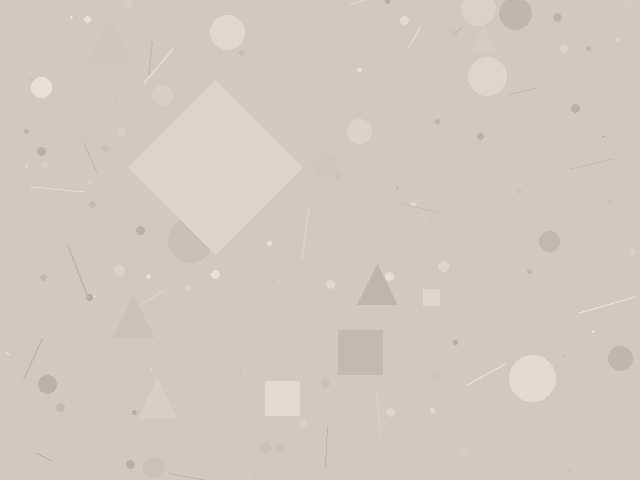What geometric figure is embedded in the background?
A diamond is embedded in the background.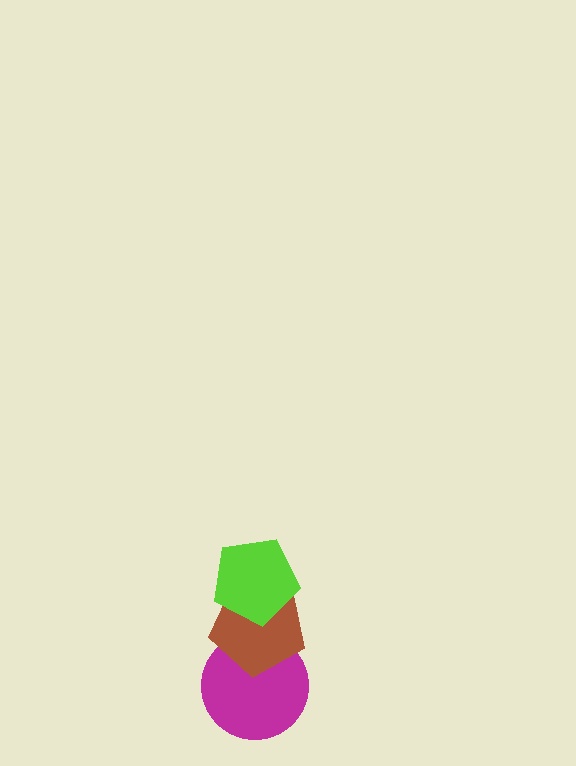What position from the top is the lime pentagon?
The lime pentagon is 1st from the top.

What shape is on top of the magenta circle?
The brown pentagon is on top of the magenta circle.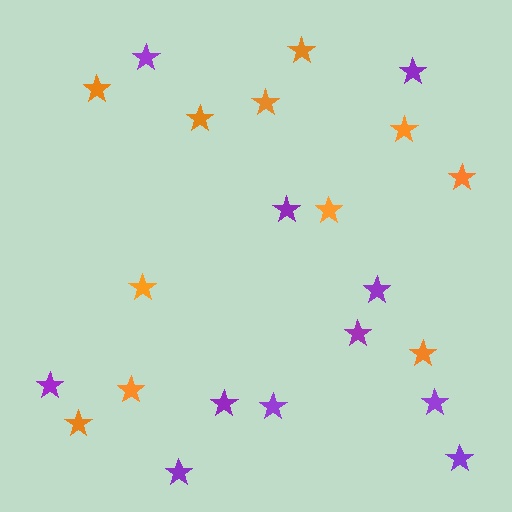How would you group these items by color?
There are 2 groups: one group of purple stars (11) and one group of orange stars (11).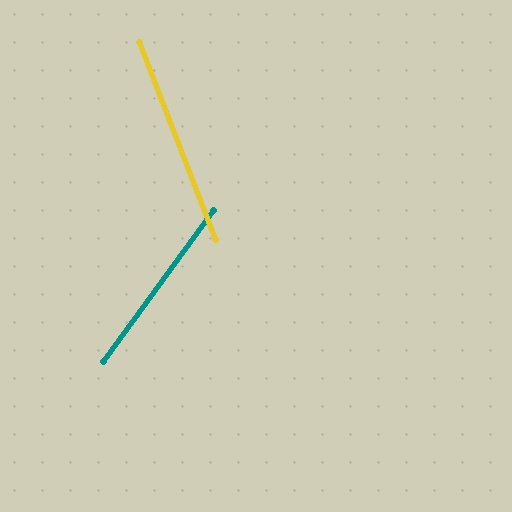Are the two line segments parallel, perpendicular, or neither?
Neither parallel nor perpendicular — they differ by about 57°.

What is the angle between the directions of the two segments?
Approximately 57 degrees.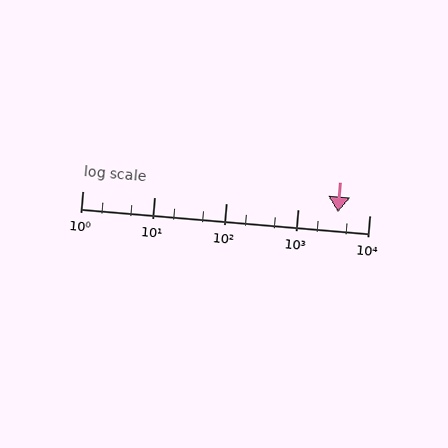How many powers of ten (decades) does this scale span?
The scale spans 4 decades, from 1 to 10000.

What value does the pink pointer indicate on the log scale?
The pointer indicates approximately 3600.